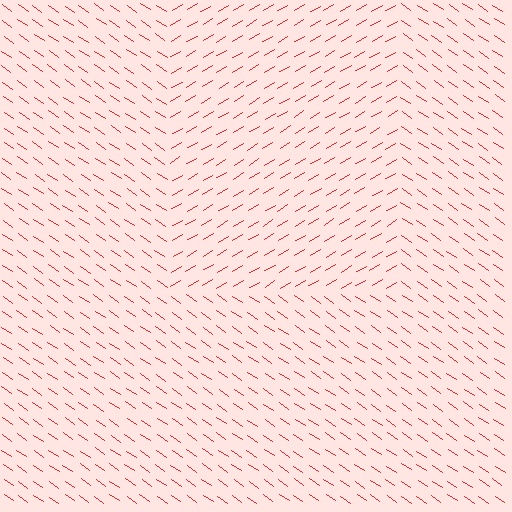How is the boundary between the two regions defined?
The boundary is defined purely by a change in line orientation (approximately 65 degrees difference). All lines are the same color and thickness.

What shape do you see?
I see a rectangle.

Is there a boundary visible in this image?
Yes, there is a texture boundary formed by a change in line orientation.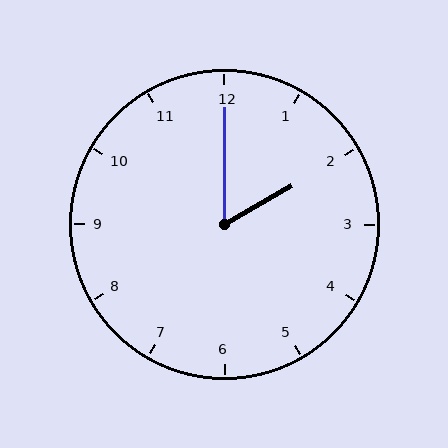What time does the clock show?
2:00.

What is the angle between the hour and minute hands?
Approximately 60 degrees.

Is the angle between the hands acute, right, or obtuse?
It is acute.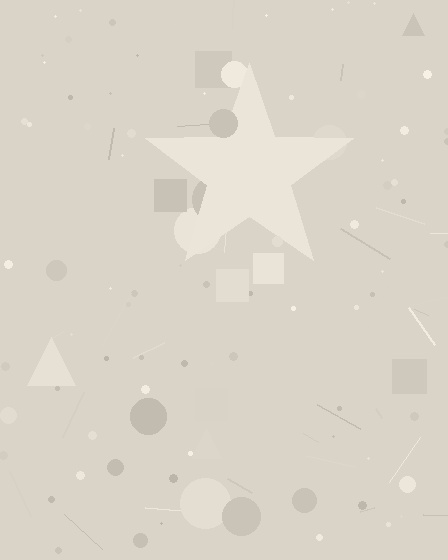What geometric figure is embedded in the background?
A star is embedded in the background.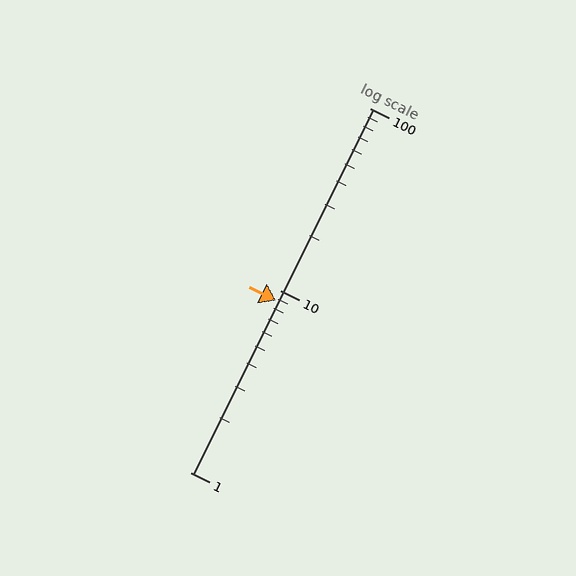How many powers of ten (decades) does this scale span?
The scale spans 2 decades, from 1 to 100.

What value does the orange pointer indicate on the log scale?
The pointer indicates approximately 8.8.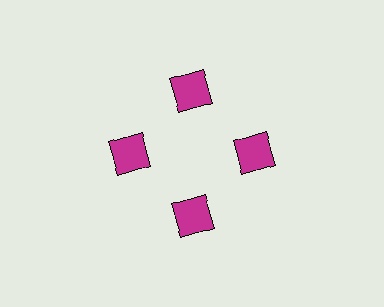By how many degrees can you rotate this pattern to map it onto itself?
The pattern maps onto itself every 90 degrees of rotation.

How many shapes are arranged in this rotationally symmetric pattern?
There are 4 shapes, arranged in 4 groups of 1.